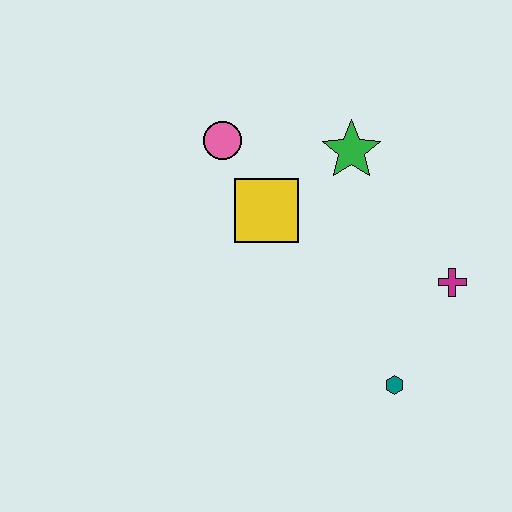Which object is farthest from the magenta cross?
The pink circle is farthest from the magenta cross.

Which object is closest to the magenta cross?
The teal hexagon is closest to the magenta cross.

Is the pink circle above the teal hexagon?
Yes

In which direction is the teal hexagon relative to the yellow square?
The teal hexagon is below the yellow square.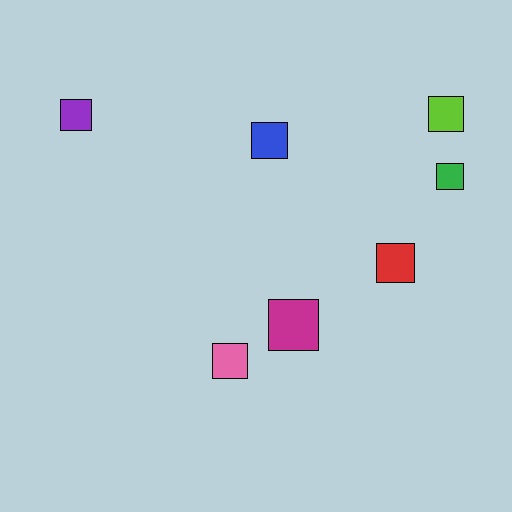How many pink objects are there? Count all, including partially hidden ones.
There is 1 pink object.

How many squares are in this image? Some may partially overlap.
There are 7 squares.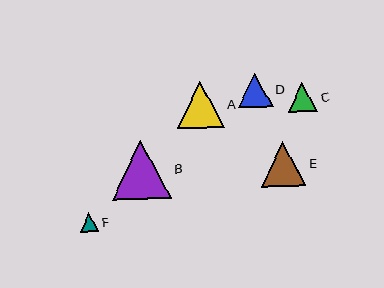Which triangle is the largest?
Triangle B is the largest with a size of approximately 59 pixels.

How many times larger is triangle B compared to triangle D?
Triangle B is approximately 1.7 times the size of triangle D.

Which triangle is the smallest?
Triangle F is the smallest with a size of approximately 18 pixels.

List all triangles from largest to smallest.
From largest to smallest: B, A, E, D, C, F.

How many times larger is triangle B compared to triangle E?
Triangle B is approximately 1.3 times the size of triangle E.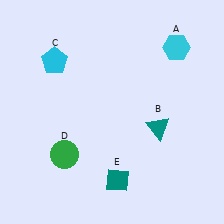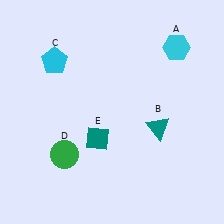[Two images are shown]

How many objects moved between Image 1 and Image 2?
1 object moved between the two images.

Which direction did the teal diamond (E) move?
The teal diamond (E) moved up.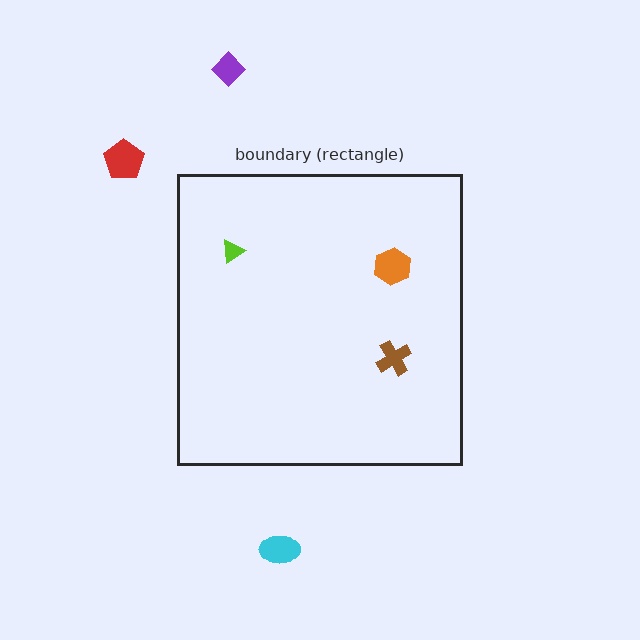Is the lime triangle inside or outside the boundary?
Inside.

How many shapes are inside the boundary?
3 inside, 3 outside.